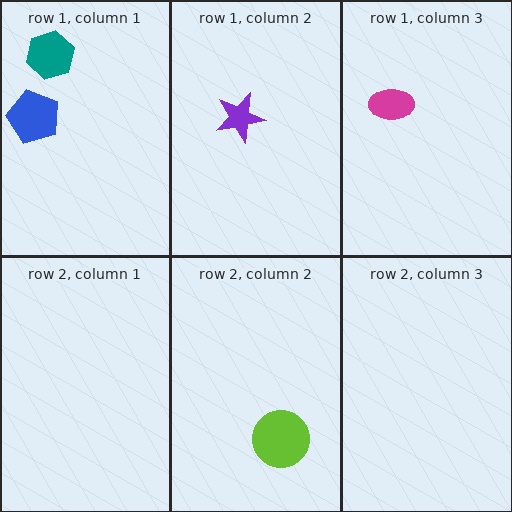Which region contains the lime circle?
The row 2, column 2 region.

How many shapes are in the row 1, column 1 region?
2.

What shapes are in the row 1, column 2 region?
The purple star.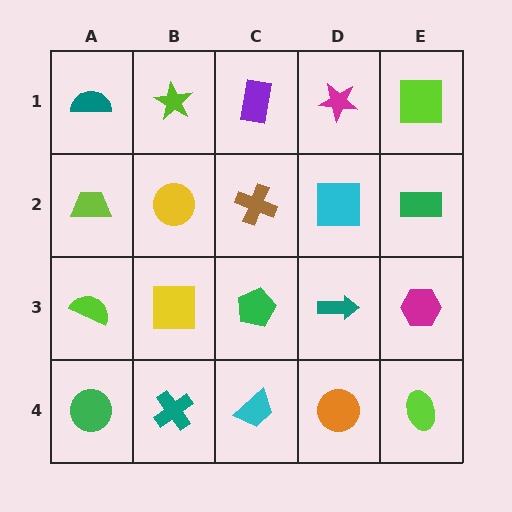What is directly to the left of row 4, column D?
A cyan trapezoid.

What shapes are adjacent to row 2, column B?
A lime star (row 1, column B), a yellow square (row 3, column B), a lime trapezoid (row 2, column A), a brown cross (row 2, column C).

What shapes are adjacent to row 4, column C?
A green pentagon (row 3, column C), a teal cross (row 4, column B), an orange circle (row 4, column D).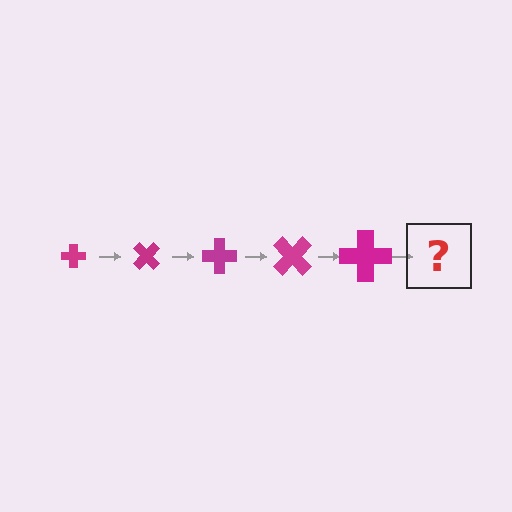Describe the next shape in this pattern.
It should be a cross, larger than the previous one and rotated 225 degrees from the start.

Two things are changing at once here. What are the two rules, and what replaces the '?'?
The two rules are that the cross grows larger each step and it rotates 45 degrees each step. The '?' should be a cross, larger than the previous one and rotated 225 degrees from the start.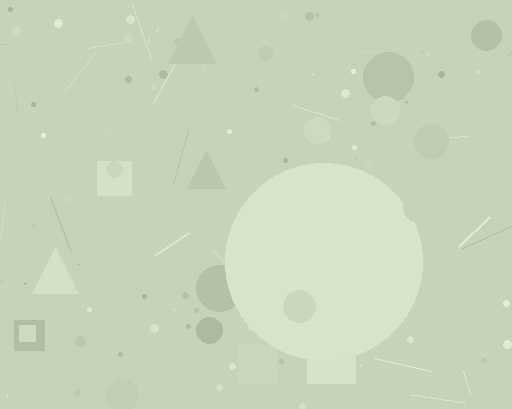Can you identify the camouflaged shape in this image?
The camouflaged shape is a circle.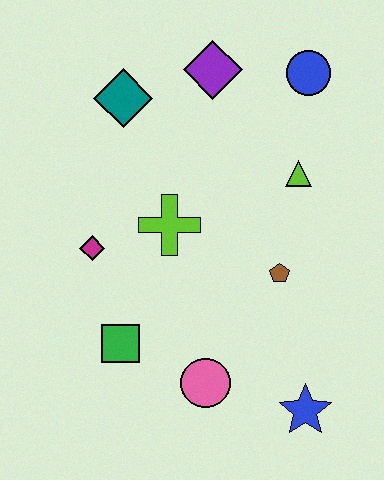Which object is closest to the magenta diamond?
The lime cross is closest to the magenta diamond.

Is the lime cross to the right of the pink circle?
No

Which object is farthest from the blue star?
The teal diamond is farthest from the blue star.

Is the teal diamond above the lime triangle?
Yes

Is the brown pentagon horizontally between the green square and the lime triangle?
Yes